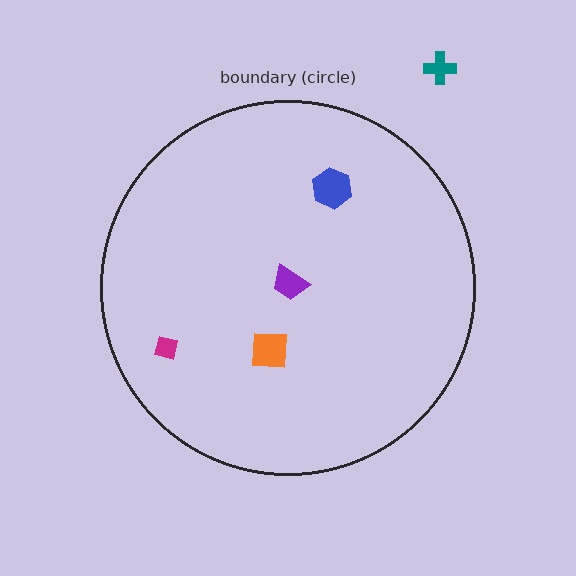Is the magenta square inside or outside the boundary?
Inside.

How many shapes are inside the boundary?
4 inside, 1 outside.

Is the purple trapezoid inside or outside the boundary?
Inside.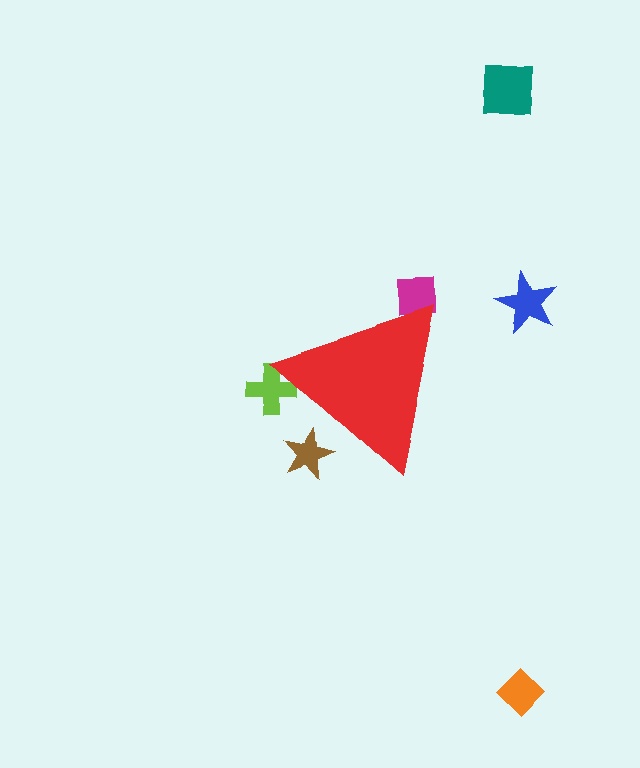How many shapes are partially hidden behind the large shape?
3 shapes are partially hidden.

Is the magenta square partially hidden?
Yes, the magenta square is partially hidden behind the red triangle.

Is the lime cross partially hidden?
Yes, the lime cross is partially hidden behind the red triangle.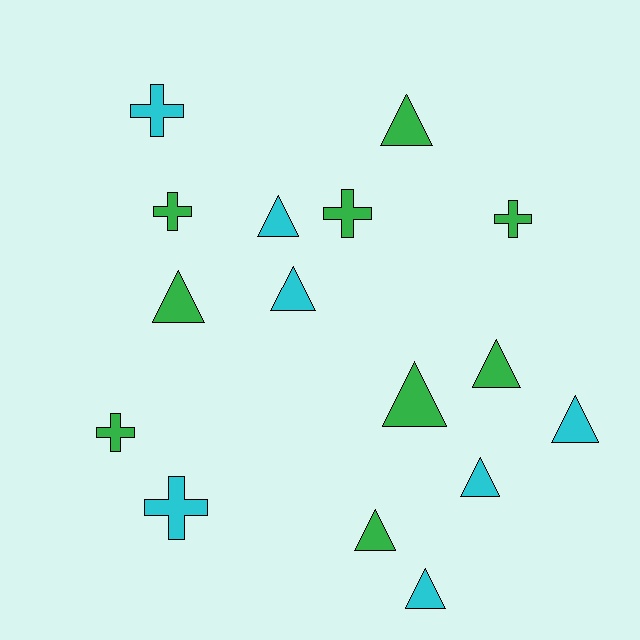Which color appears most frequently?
Green, with 9 objects.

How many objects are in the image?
There are 16 objects.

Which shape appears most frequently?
Triangle, with 10 objects.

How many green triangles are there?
There are 5 green triangles.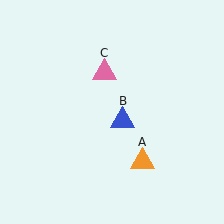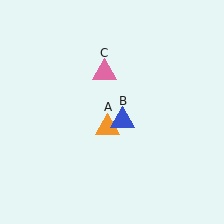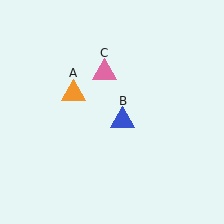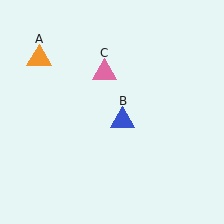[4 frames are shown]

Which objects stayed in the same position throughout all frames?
Blue triangle (object B) and pink triangle (object C) remained stationary.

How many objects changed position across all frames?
1 object changed position: orange triangle (object A).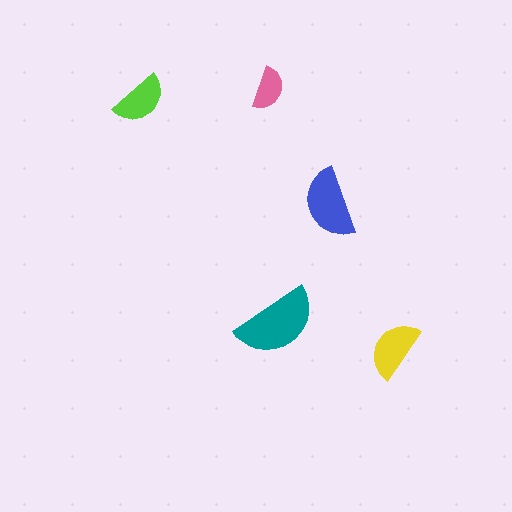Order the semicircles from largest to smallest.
the teal one, the blue one, the yellow one, the lime one, the pink one.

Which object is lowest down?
The yellow semicircle is bottommost.